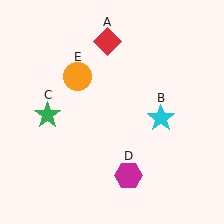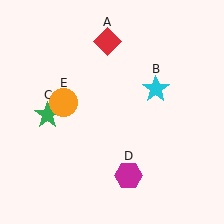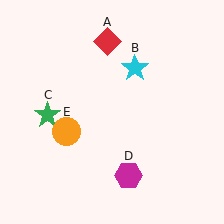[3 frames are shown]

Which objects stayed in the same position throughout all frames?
Red diamond (object A) and green star (object C) and magenta hexagon (object D) remained stationary.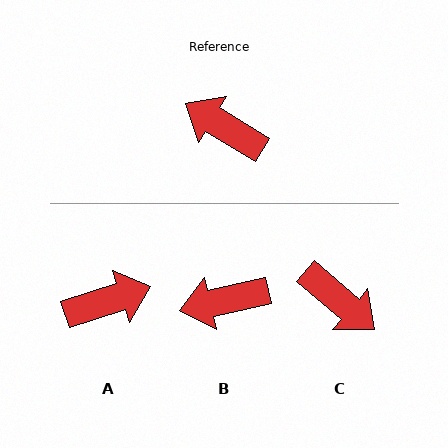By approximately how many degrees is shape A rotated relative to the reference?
Approximately 131 degrees clockwise.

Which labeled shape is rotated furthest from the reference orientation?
C, about 170 degrees away.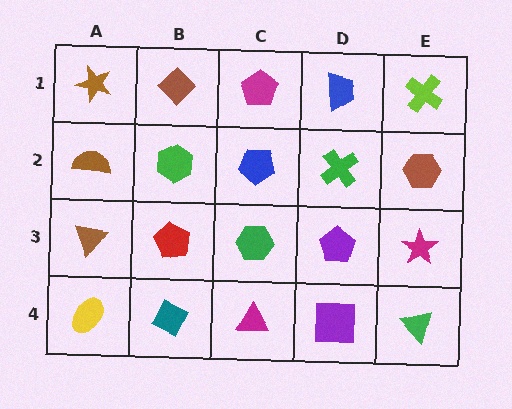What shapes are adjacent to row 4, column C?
A green hexagon (row 3, column C), a teal diamond (row 4, column B), a purple square (row 4, column D).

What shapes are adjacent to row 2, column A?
A brown star (row 1, column A), a brown triangle (row 3, column A), a green hexagon (row 2, column B).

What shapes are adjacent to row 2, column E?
A lime cross (row 1, column E), a magenta star (row 3, column E), a green cross (row 2, column D).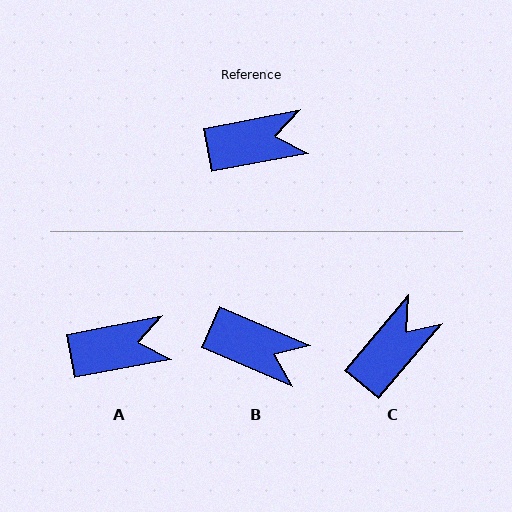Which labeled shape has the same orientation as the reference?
A.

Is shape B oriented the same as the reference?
No, it is off by about 34 degrees.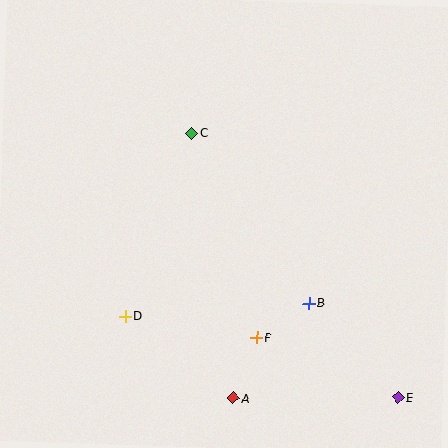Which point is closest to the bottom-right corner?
Point E is closest to the bottom-right corner.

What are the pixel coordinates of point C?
Point C is at (192, 133).